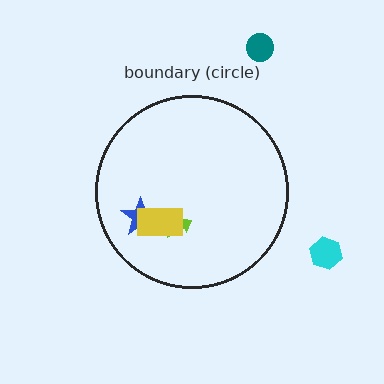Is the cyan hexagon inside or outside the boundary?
Outside.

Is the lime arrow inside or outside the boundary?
Inside.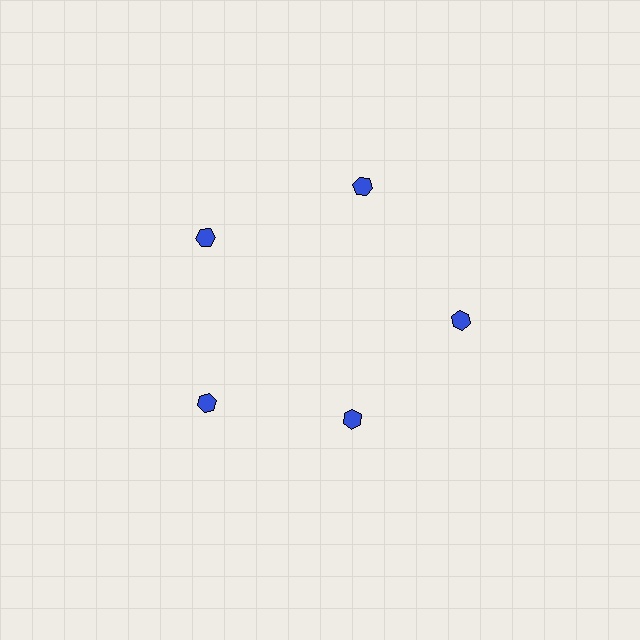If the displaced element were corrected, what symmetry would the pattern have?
It would have 5-fold rotational symmetry — the pattern would map onto itself every 72 degrees.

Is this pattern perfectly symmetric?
No. The 5 blue hexagons are arranged in a ring, but one element near the 5 o'clock position is pulled inward toward the center, breaking the 5-fold rotational symmetry.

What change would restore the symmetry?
The symmetry would be restored by moving it outward, back onto the ring so that all 5 hexagons sit at equal angles and equal distance from the center.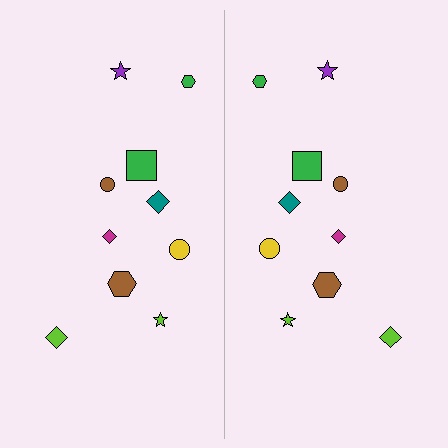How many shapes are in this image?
There are 20 shapes in this image.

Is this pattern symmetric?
Yes, this pattern has bilateral (reflection) symmetry.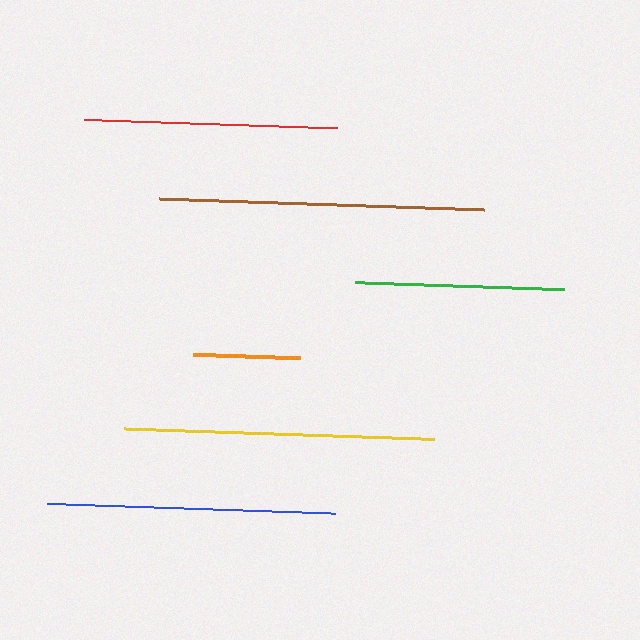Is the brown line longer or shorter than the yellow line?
The brown line is longer than the yellow line.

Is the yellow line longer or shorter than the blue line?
The yellow line is longer than the blue line.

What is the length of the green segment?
The green segment is approximately 208 pixels long.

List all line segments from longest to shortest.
From longest to shortest: brown, yellow, blue, red, green, orange.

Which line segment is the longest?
The brown line is the longest at approximately 325 pixels.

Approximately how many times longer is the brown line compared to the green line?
The brown line is approximately 1.6 times the length of the green line.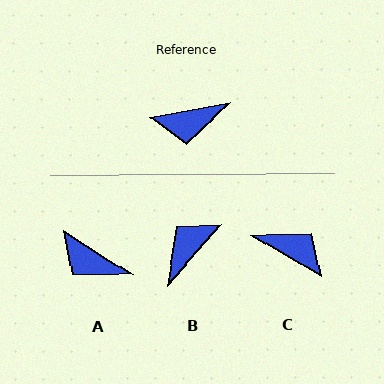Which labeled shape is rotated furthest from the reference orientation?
B, about 141 degrees away.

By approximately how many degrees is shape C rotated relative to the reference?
Approximately 139 degrees counter-clockwise.